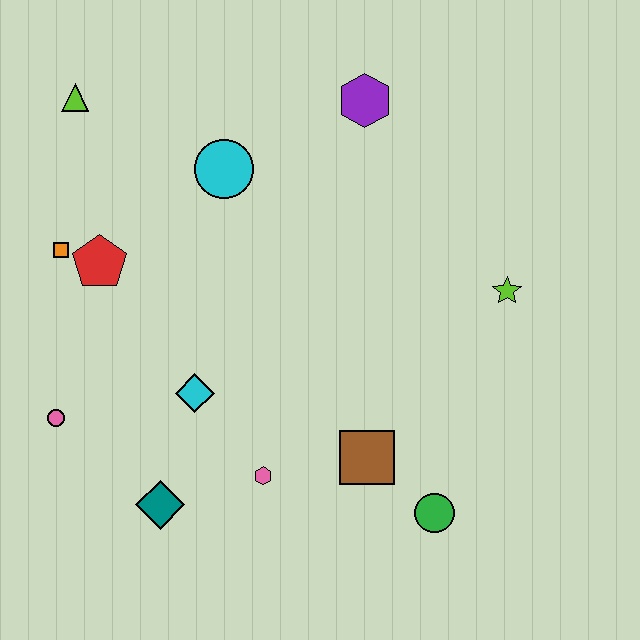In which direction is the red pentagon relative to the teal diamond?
The red pentagon is above the teal diamond.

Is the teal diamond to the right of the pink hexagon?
No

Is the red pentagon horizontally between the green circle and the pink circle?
Yes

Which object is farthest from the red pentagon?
The green circle is farthest from the red pentagon.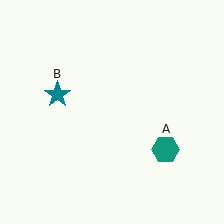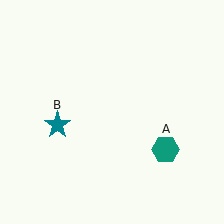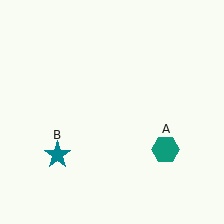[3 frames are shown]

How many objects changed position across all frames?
1 object changed position: teal star (object B).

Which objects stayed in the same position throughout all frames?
Teal hexagon (object A) remained stationary.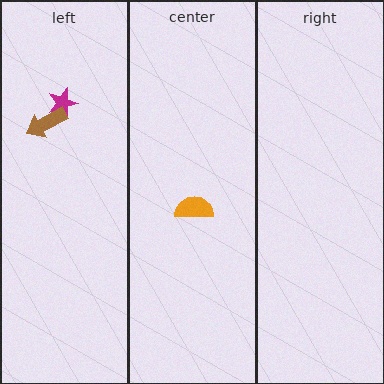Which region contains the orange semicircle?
The center region.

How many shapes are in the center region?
1.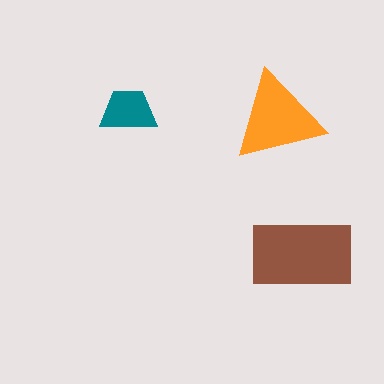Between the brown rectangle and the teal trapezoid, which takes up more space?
The brown rectangle.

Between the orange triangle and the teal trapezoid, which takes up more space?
The orange triangle.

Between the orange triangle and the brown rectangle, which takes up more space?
The brown rectangle.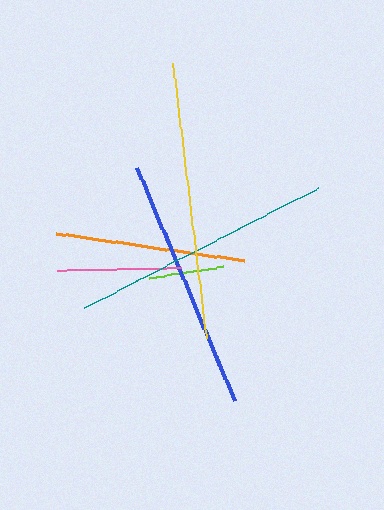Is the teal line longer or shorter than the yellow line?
The yellow line is longer than the teal line.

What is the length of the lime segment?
The lime segment is approximately 75 pixels long.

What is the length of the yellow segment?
The yellow segment is approximately 276 pixels long.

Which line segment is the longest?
The yellow line is the longest at approximately 276 pixels.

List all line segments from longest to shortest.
From longest to shortest: yellow, teal, blue, orange, pink, lime.